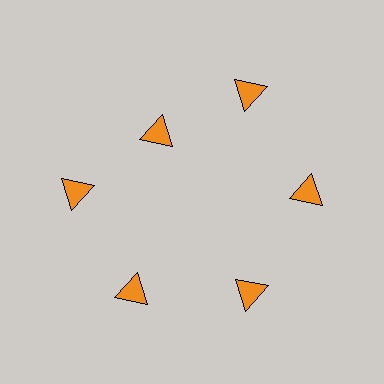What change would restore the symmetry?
The symmetry would be restored by moving it outward, back onto the ring so that all 6 triangles sit at equal angles and equal distance from the center.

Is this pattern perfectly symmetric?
No. The 6 orange triangles are arranged in a ring, but one element near the 11 o'clock position is pulled inward toward the center, breaking the 6-fold rotational symmetry.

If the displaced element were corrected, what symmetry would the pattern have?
It would have 6-fold rotational symmetry — the pattern would map onto itself every 60 degrees.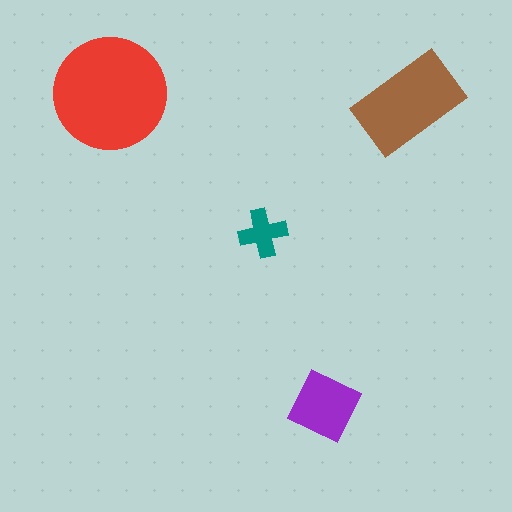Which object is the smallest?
The teal cross.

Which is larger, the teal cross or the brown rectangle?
The brown rectangle.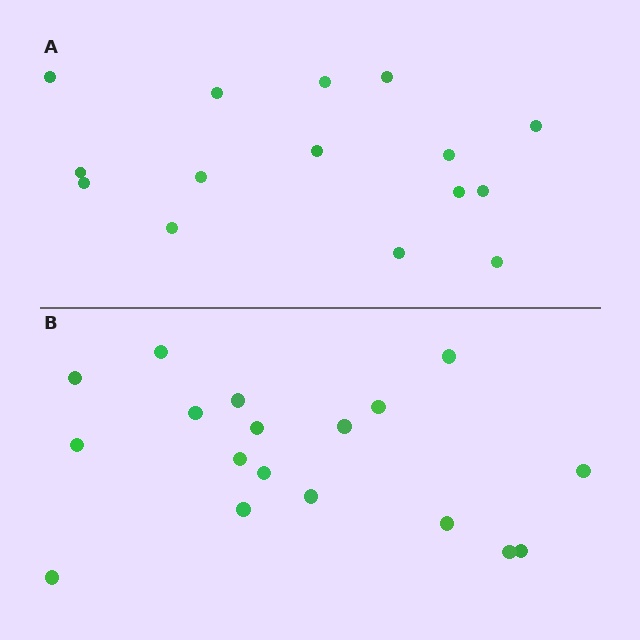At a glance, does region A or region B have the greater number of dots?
Region B (the bottom region) has more dots.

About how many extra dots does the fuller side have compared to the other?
Region B has just a few more — roughly 2 or 3 more dots than region A.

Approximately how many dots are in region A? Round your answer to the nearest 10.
About 20 dots. (The exact count is 15, which rounds to 20.)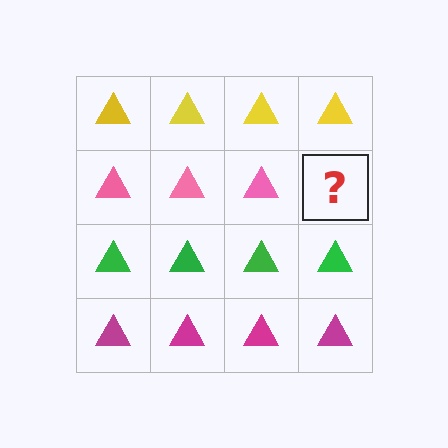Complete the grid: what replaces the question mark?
The question mark should be replaced with a pink triangle.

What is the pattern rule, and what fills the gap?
The rule is that each row has a consistent color. The gap should be filled with a pink triangle.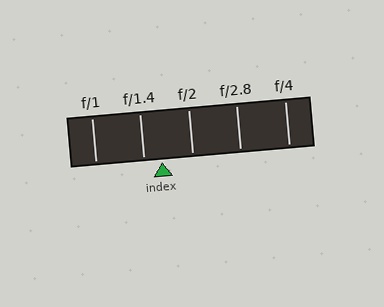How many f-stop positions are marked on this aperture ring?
There are 5 f-stop positions marked.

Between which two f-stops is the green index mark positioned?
The index mark is between f/1.4 and f/2.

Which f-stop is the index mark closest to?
The index mark is closest to f/1.4.